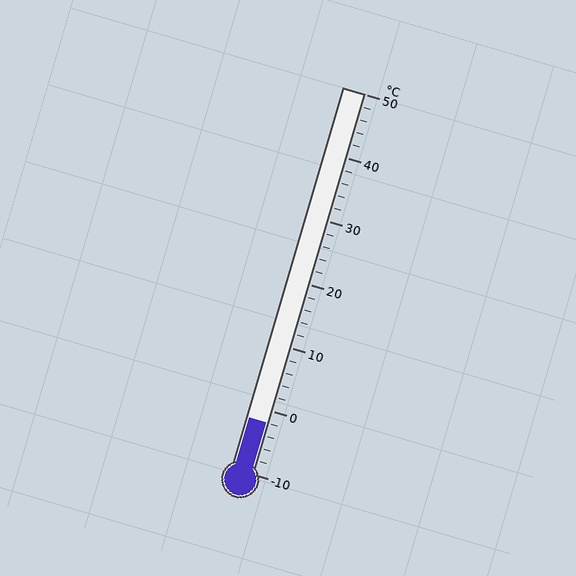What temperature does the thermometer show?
The thermometer shows approximately -2°C.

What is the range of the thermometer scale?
The thermometer scale ranges from -10°C to 50°C.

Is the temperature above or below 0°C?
The temperature is below 0°C.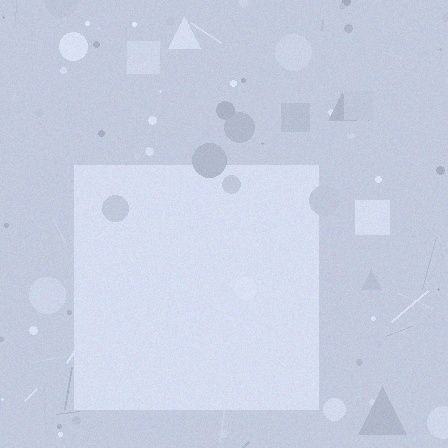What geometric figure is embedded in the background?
A square is embedded in the background.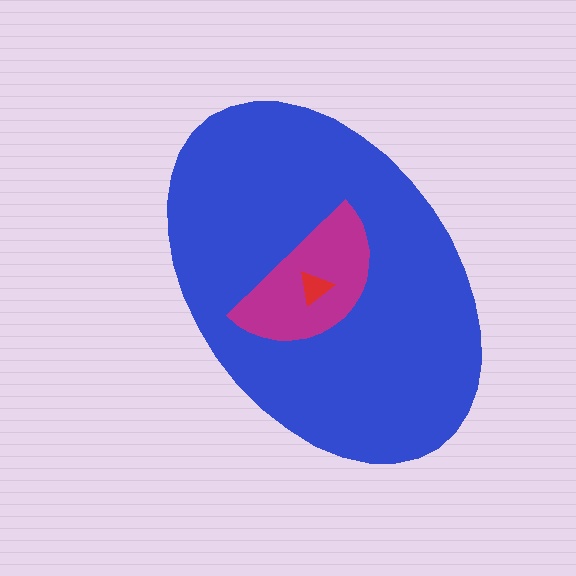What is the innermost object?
The red triangle.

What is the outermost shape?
The blue ellipse.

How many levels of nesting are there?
3.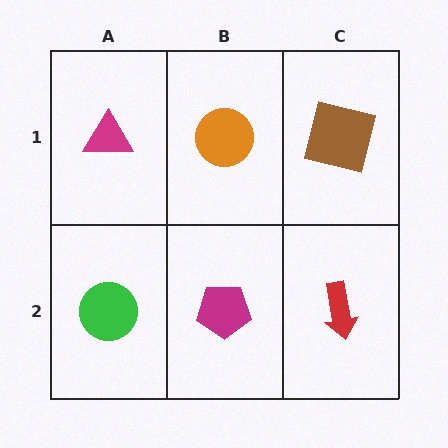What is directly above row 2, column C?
A brown square.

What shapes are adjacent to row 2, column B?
An orange circle (row 1, column B), a green circle (row 2, column A), a red arrow (row 2, column C).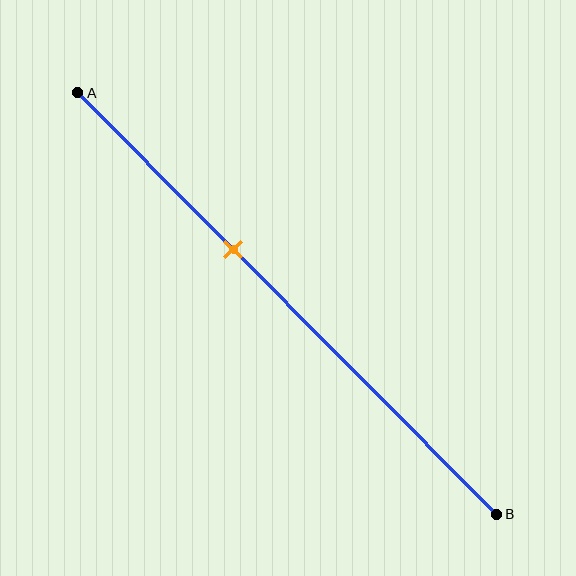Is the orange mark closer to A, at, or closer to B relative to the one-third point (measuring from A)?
The orange mark is closer to point B than the one-third point of segment AB.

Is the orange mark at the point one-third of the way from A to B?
No, the mark is at about 35% from A, not at the 33% one-third point.